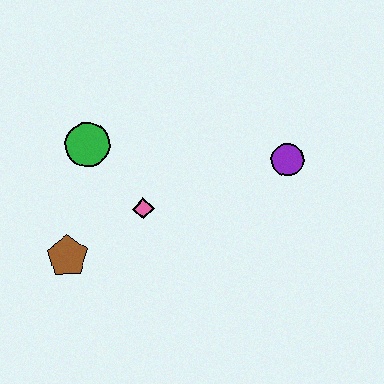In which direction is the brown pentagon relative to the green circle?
The brown pentagon is below the green circle.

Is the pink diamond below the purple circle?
Yes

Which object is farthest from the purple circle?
The brown pentagon is farthest from the purple circle.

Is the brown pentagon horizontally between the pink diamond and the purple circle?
No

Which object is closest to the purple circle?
The pink diamond is closest to the purple circle.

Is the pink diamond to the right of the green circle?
Yes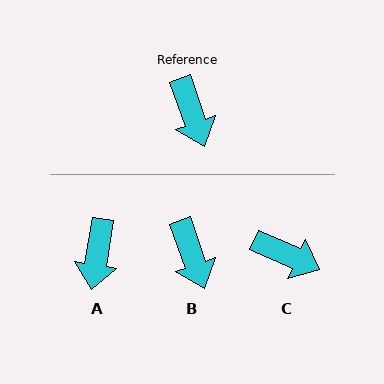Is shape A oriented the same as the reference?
No, it is off by about 29 degrees.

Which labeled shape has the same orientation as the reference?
B.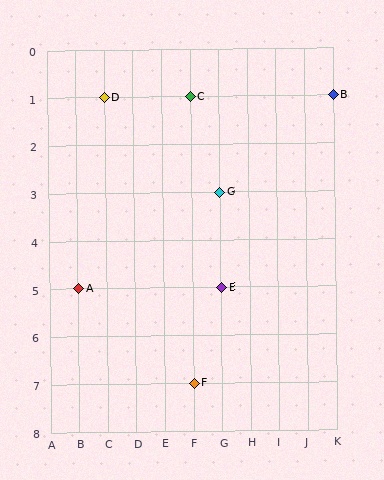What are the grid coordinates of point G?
Point G is at grid coordinates (G, 3).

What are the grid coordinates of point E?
Point E is at grid coordinates (G, 5).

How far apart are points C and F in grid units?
Points C and F are 6 rows apart.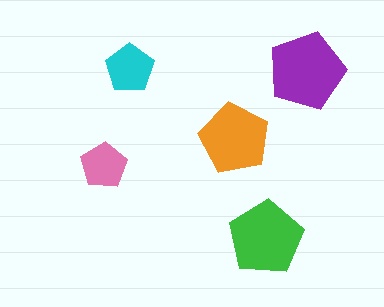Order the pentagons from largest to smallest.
the purple one, the green one, the orange one, the cyan one, the pink one.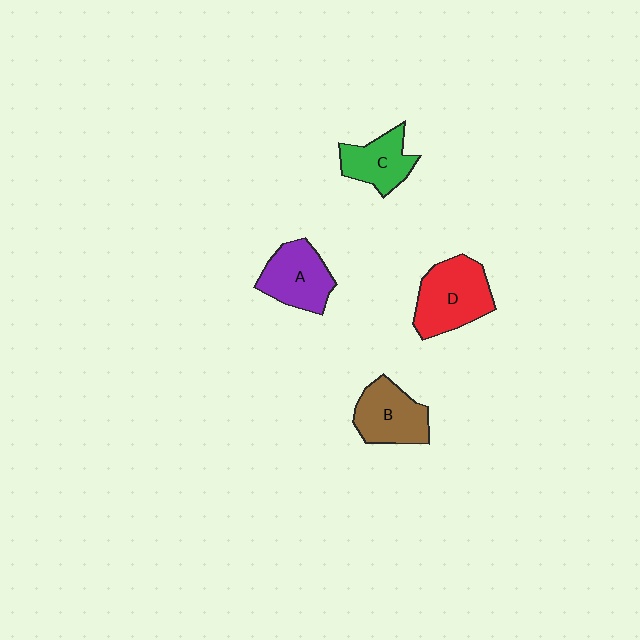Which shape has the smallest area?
Shape C (green).